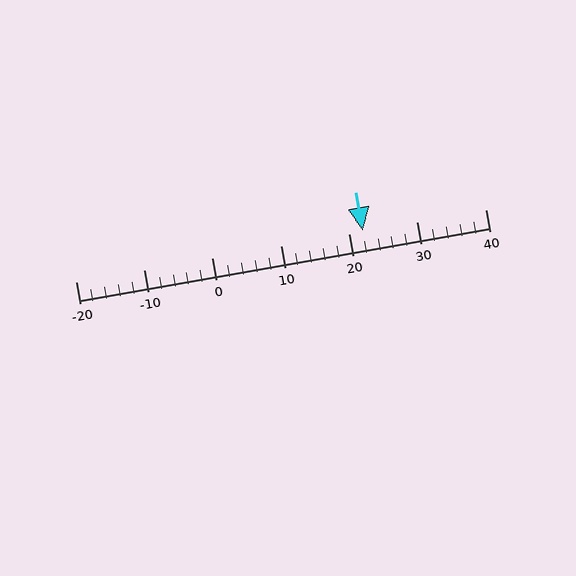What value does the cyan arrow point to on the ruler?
The cyan arrow points to approximately 22.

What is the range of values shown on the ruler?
The ruler shows values from -20 to 40.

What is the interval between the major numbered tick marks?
The major tick marks are spaced 10 units apart.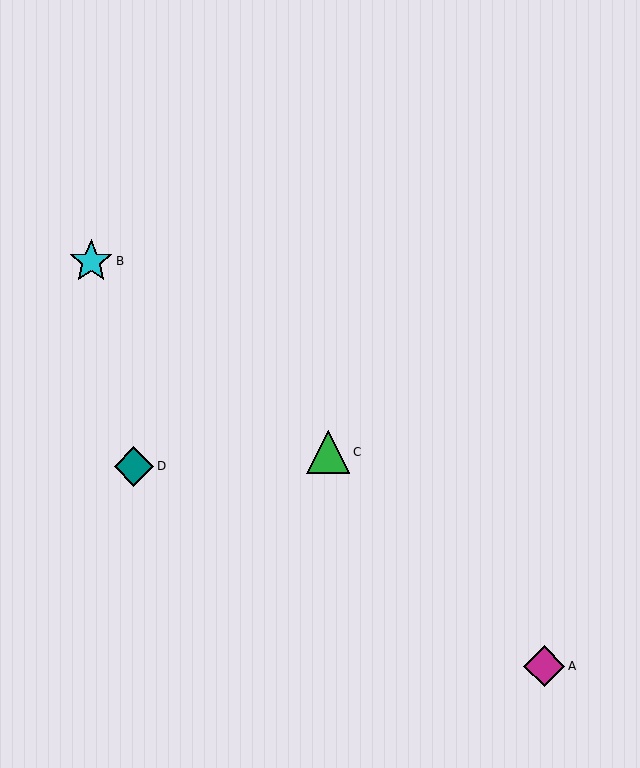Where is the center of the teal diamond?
The center of the teal diamond is at (134, 466).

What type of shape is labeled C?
Shape C is a green triangle.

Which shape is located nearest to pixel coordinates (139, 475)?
The teal diamond (labeled D) at (134, 466) is nearest to that location.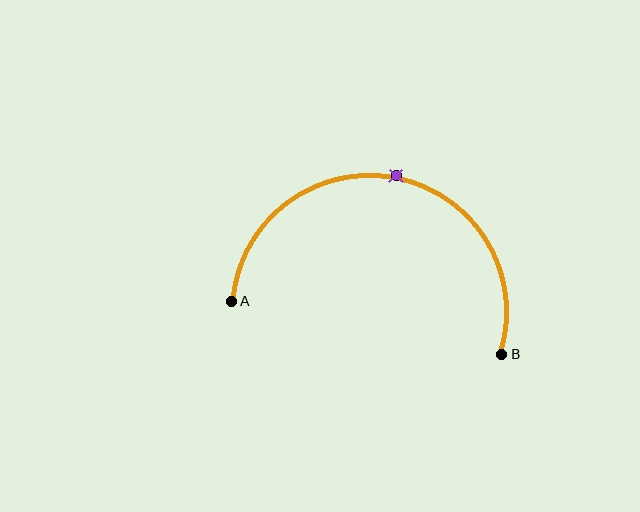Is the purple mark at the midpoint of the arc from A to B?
Yes. The purple mark lies on the arc at equal arc-length from both A and B — it is the arc midpoint.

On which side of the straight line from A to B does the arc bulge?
The arc bulges above the straight line connecting A and B.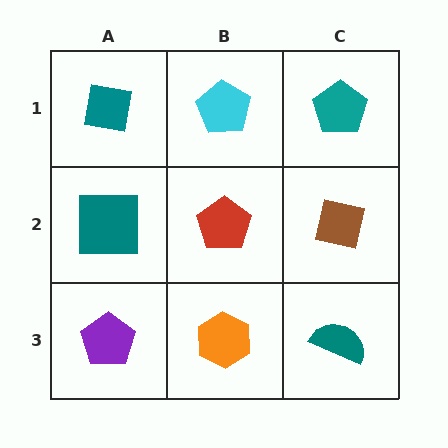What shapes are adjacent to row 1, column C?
A brown square (row 2, column C), a cyan pentagon (row 1, column B).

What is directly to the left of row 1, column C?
A cyan pentagon.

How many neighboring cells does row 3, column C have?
2.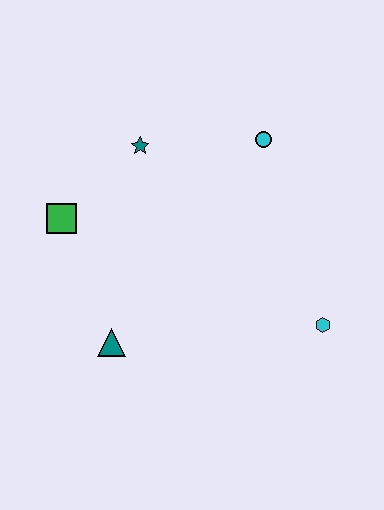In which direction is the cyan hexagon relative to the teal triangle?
The cyan hexagon is to the right of the teal triangle.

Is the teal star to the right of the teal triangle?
Yes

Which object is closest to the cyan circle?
The teal star is closest to the cyan circle.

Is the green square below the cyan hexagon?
No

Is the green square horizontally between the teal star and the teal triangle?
No